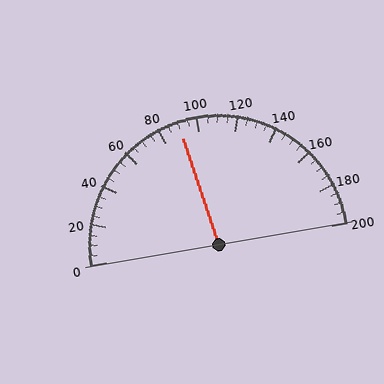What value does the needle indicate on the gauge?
The needle indicates approximately 90.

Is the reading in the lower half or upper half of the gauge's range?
The reading is in the lower half of the range (0 to 200).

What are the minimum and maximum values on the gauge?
The gauge ranges from 0 to 200.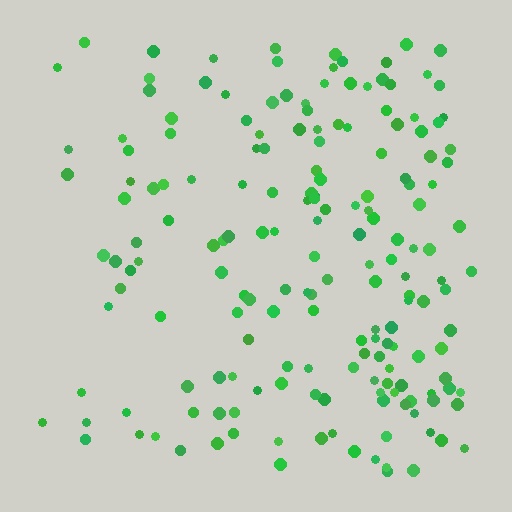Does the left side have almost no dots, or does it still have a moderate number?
Still a moderate number, just noticeably fewer than the right.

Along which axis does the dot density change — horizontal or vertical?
Horizontal.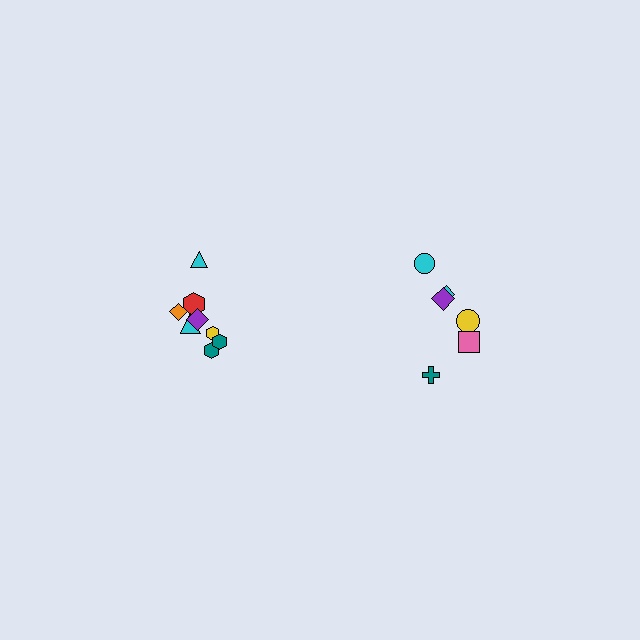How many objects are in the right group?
There are 6 objects.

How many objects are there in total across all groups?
There are 14 objects.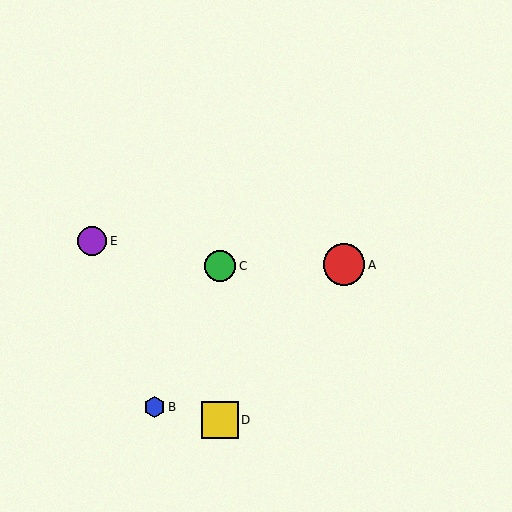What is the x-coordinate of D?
Object D is at x≈220.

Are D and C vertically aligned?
Yes, both are at x≈220.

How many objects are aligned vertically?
2 objects (C, D) are aligned vertically.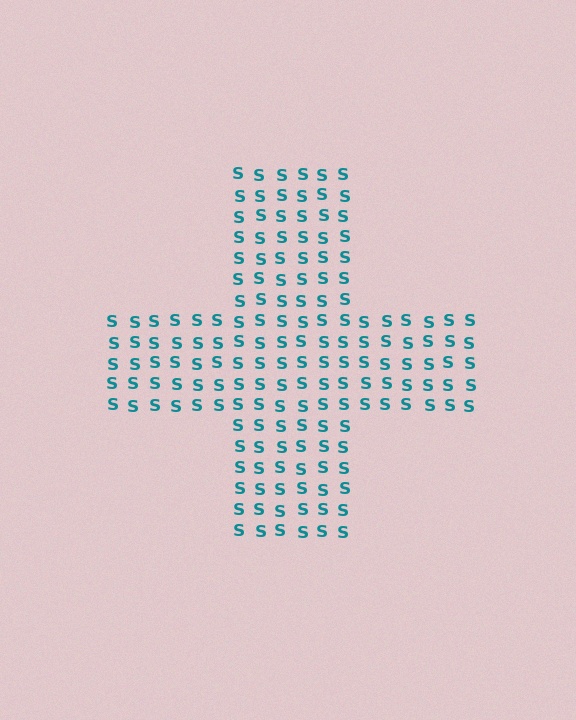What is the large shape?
The large shape is a cross.